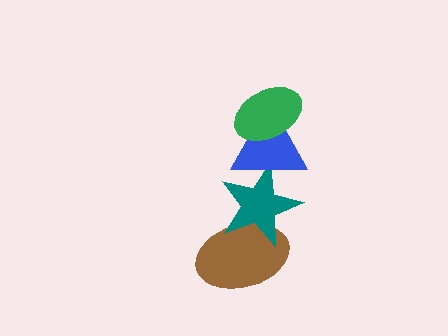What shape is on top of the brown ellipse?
The teal star is on top of the brown ellipse.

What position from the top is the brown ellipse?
The brown ellipse is 4th from the top.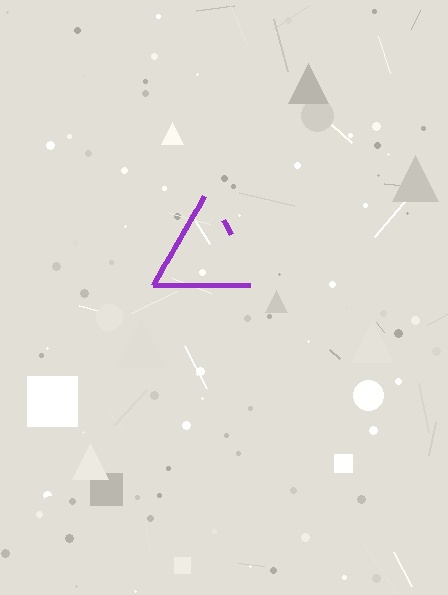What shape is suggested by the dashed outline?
The dashed outline suggests a triangle.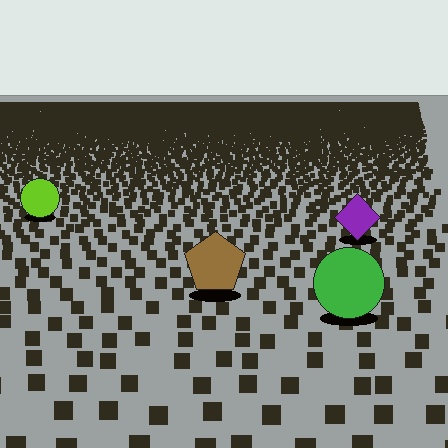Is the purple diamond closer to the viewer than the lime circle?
Yes. The purple diamond is closer — you can tell from the texture gradient: the ground texture is coarser near it.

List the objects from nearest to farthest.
From nearest to farthest: the green circle, the brown pentagon, the purple diamond, the lime circle.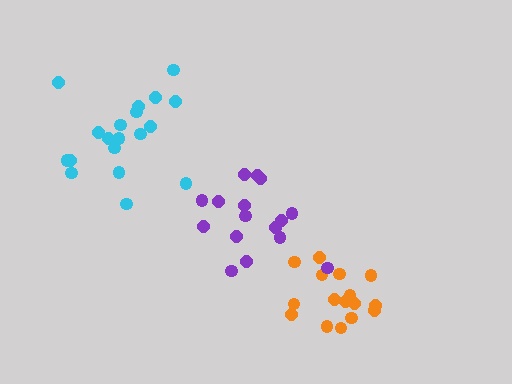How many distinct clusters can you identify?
There are 3 distinct clusters.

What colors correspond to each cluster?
The clusters are colored: orange, cyan, purple.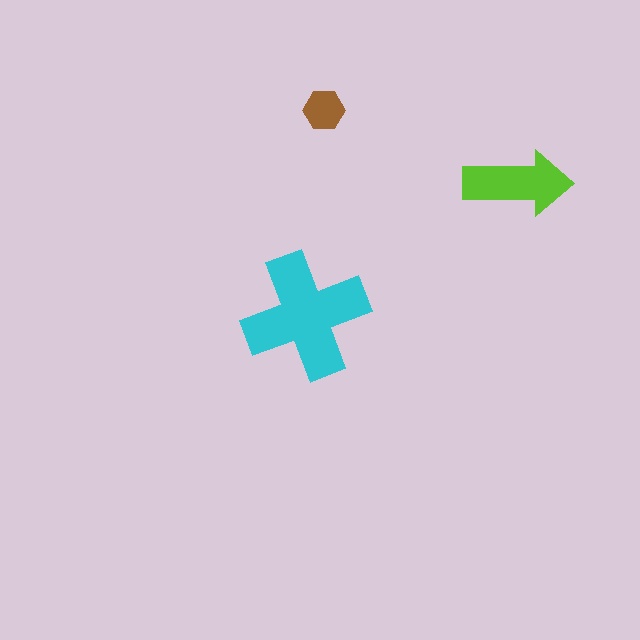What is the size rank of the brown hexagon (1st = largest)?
3rd.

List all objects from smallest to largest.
The brown hexagon, the lime arrow, the cyan cross.